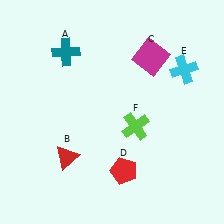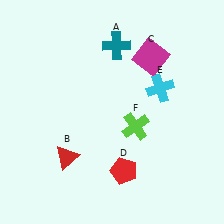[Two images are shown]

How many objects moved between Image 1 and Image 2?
2 objects moved between the two images.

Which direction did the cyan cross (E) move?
The cyan cross (E) moved left.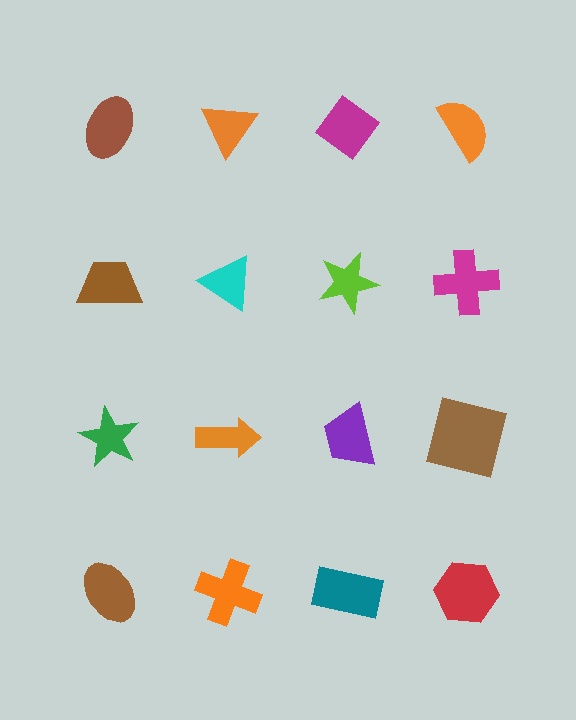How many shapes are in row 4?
4 shapes.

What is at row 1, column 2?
An orange triangle.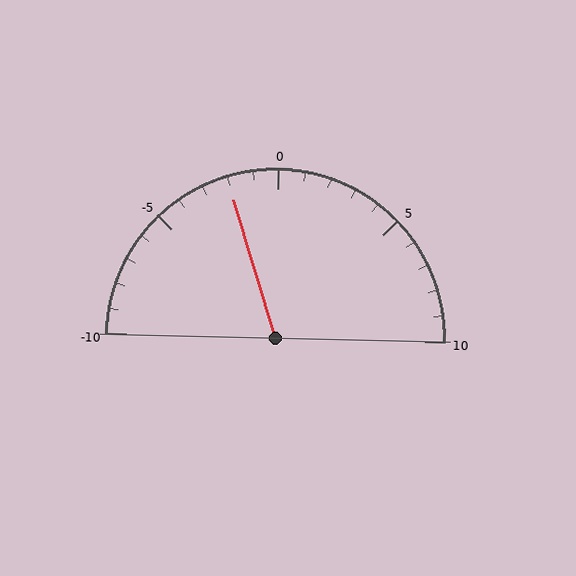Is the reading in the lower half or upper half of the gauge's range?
The reading is in the lower half of the range (-10 to 10).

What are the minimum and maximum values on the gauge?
The gauge ranges from -10 to 10.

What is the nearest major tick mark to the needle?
The nearest major tick mark is 0.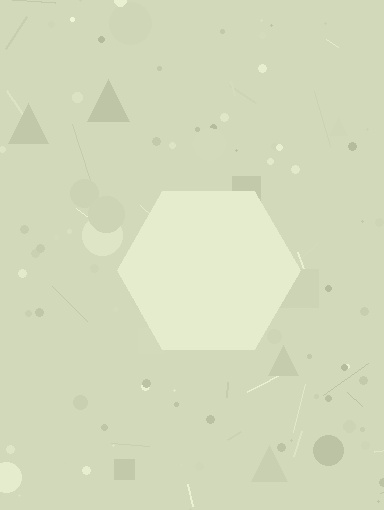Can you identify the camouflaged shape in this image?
The camouflaged shape is a hexagon.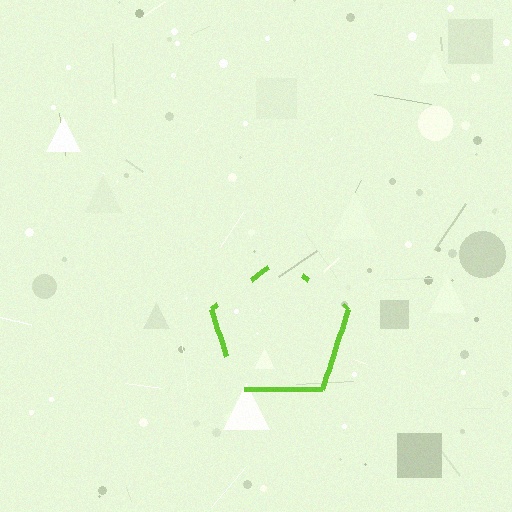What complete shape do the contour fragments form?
The contour fragments form a pentagon.